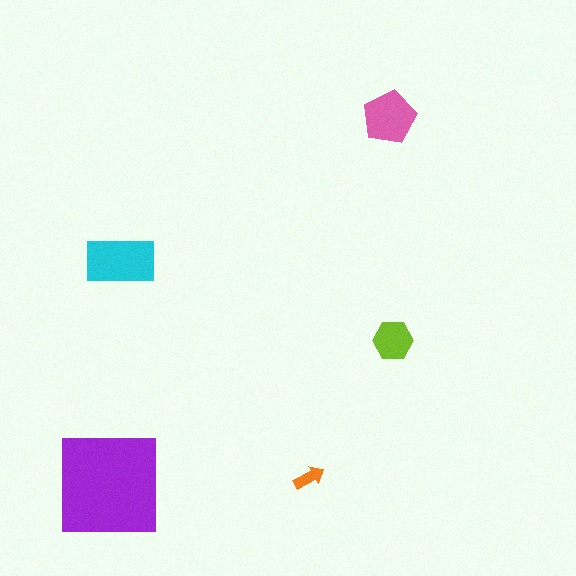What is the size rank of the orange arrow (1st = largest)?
5th.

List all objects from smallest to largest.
The orange arrow, the lime hexagon, the pink pentagon, the cyan rectangle, the purple square.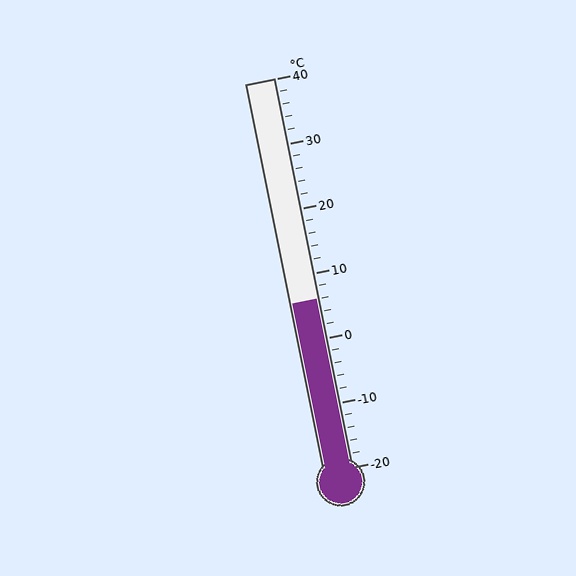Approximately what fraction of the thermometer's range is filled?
The thermometer is filled to approximately 45% of its range.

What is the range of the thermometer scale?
The thermometer scale ranges from -20°C to 40°C.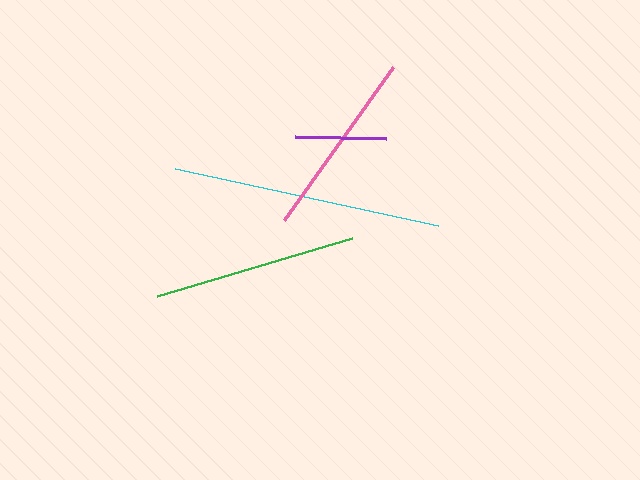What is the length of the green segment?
The green segment is approximately 204 pixels long.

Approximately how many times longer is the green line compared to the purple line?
The green line is approximately 2.2 times the length of the purple line.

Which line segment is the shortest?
The purple line is the shortest at approximately 91 pixels.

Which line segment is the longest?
The cyan line is the longest at approximately 269 pixels.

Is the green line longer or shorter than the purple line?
The green line is longer than the purple line.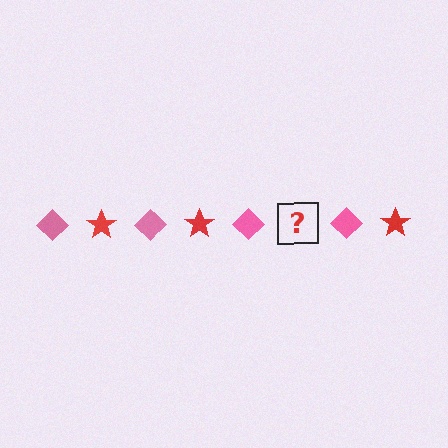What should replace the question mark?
The question mark should be replaced with a red star.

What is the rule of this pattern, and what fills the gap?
The rule is that the pattern alternates between pink diamond and red star. The gap should be filled with a red star.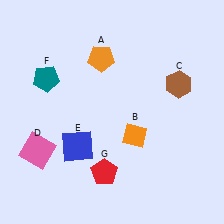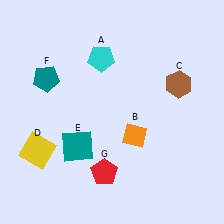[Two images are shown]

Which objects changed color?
A changed from orange to cyan. D changed from pink to yellow. E changed from blue to teal.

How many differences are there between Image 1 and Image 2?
There are 3 differences between the two images.